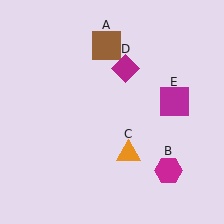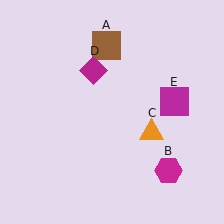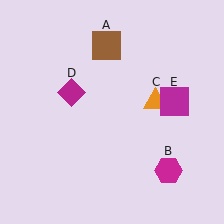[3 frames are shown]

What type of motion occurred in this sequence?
The orange triangle (object C), magenta diamond (object D) rotated counterclockwise around the center of the scene.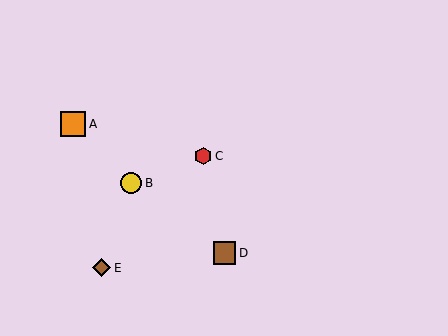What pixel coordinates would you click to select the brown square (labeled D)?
Click at (224, 253) to select the brown square D.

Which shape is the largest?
The orange square (labeled A) is the largest.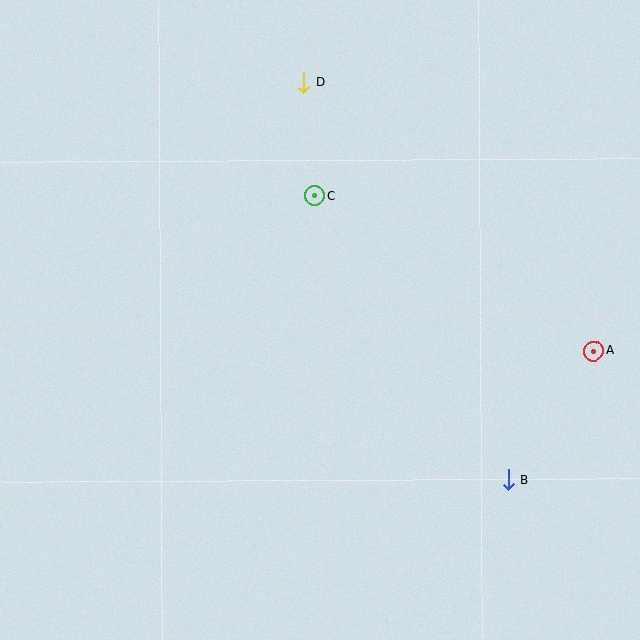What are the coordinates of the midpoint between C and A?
The midpoint between C and A is at (455, 273).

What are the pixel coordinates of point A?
Point A is at (594, 351).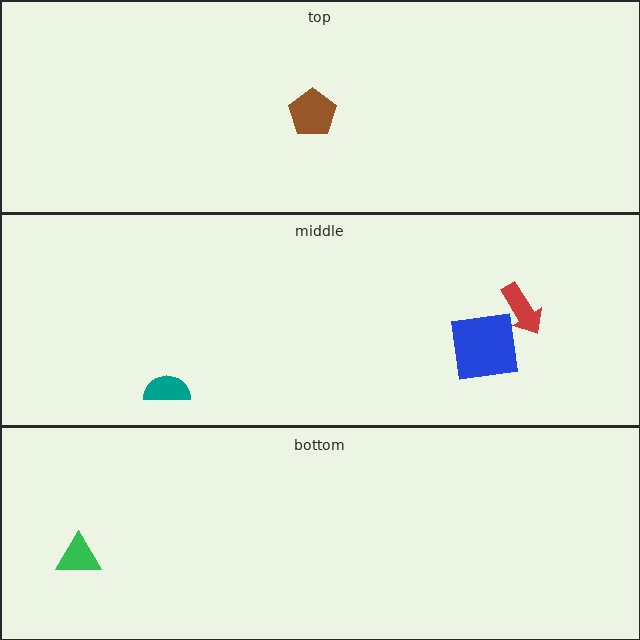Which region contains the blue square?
The middle region.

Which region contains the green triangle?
The bottom region.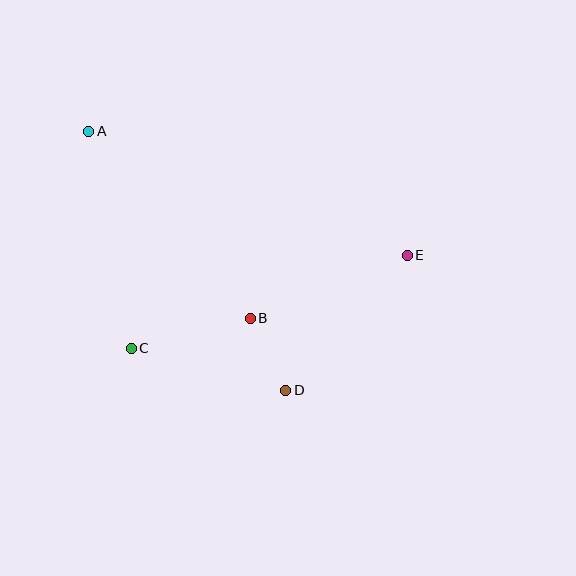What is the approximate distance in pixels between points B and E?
The distance between B and E is approximately 169 pixels.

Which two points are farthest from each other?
Points A and E are farthest from each other.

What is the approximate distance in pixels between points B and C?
The distance between B and C is approximately 122 pixels.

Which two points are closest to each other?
Points B and D are closest to each other.